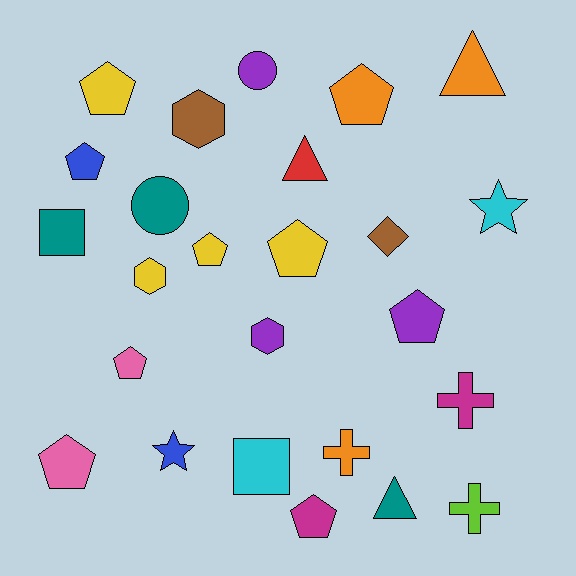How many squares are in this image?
There are 2 squares.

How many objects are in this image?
There are 25 objects.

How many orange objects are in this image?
There are 3 orange objects.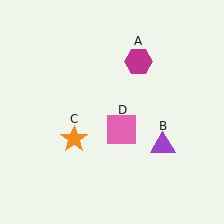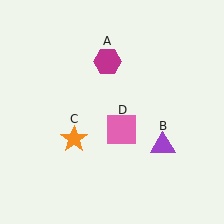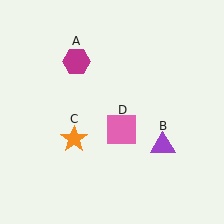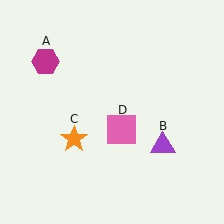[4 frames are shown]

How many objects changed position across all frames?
1 object changed position: magenta hexagon (object A).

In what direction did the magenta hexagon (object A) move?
The magenta hexagon (object A) moved left.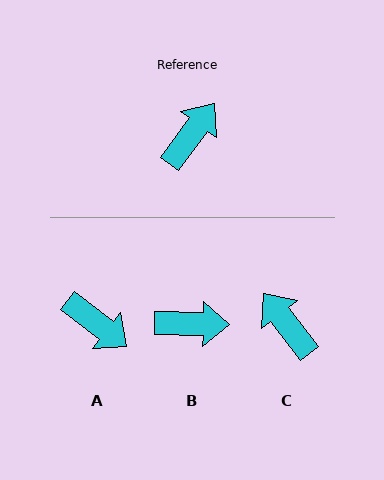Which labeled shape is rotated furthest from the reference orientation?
A, about 92 degrees away.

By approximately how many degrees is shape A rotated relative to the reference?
Approximately 92 degrees clockwise.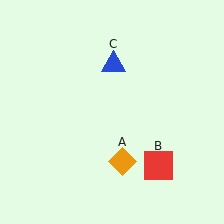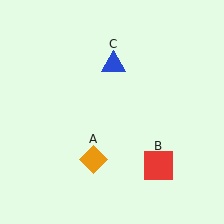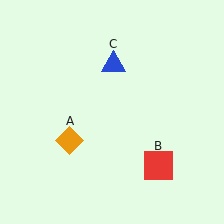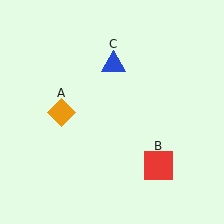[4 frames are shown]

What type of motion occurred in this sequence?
The orange diamond (object A) rotated clockwise around the center of the scene.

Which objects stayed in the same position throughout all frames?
Red square (object B) and blue triangle (object C) remained stationary.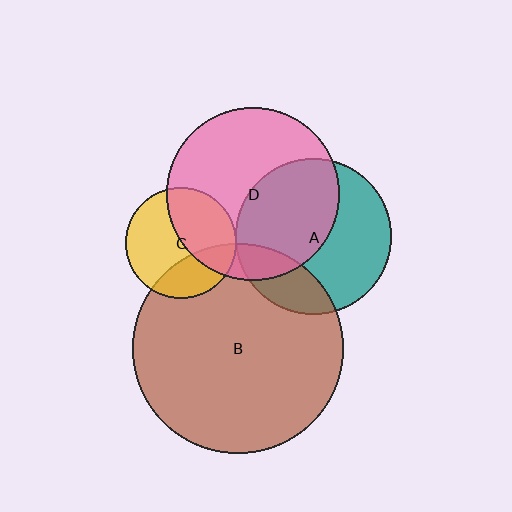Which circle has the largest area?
Circle B (brown).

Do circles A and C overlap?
Yes.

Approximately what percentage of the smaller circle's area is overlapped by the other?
Approximately 5%.